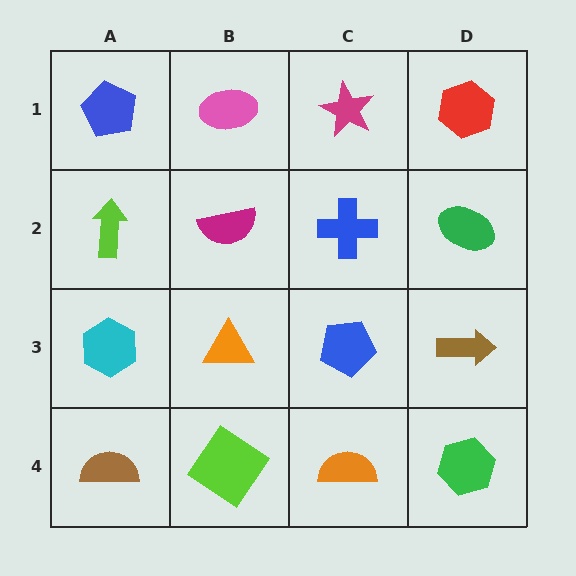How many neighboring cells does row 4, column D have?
2.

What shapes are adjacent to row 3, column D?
A green ellipse (row 2, column D), a green hexagon (row 4, column D), a blue pentagon (row 3, column C).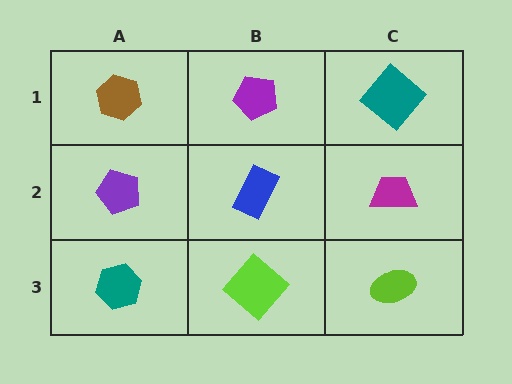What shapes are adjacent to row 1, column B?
A blue rectangle (row 2, column B), a brown hexagon (row 1, column A), a teal diamond (row 1, column C).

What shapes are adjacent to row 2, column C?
A teal diamond (row 1, column C), a lime ellipse (row 3, column C), a blue rectangle (row 2, column B).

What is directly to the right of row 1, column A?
A purple pentagon.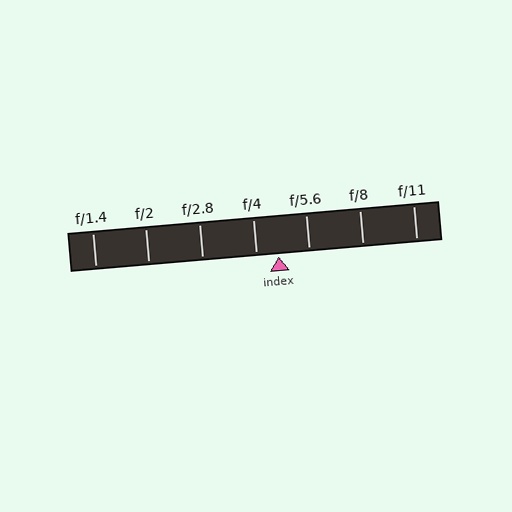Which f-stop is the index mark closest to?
The index mark is closest to f/4.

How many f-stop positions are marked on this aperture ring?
There are 7 f-stop positions marked.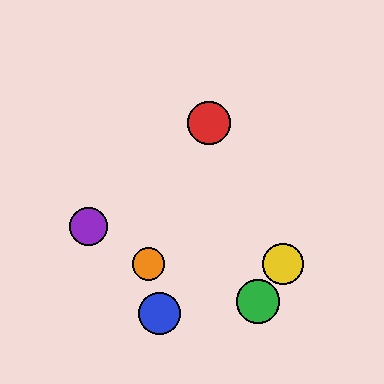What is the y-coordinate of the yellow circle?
The yellow circle is at y≈264.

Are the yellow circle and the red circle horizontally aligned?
No, the yellow circle is at y≈264 and the red circle is at y≈123.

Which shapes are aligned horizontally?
The yellow circle, the orange circle are aligned horizontally.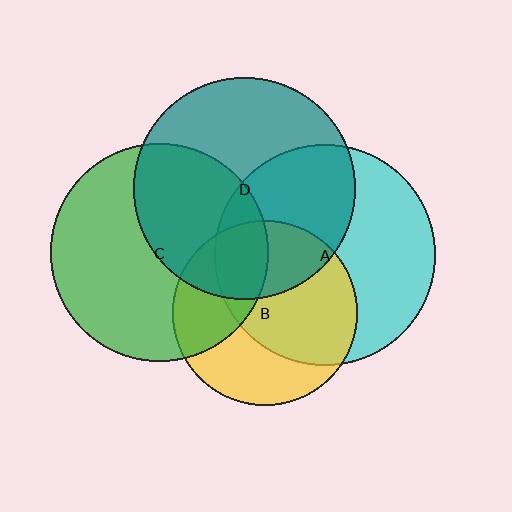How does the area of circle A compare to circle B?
Approximately 1.4 times.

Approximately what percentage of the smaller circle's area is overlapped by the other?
Approximately 45%.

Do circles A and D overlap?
Yes.